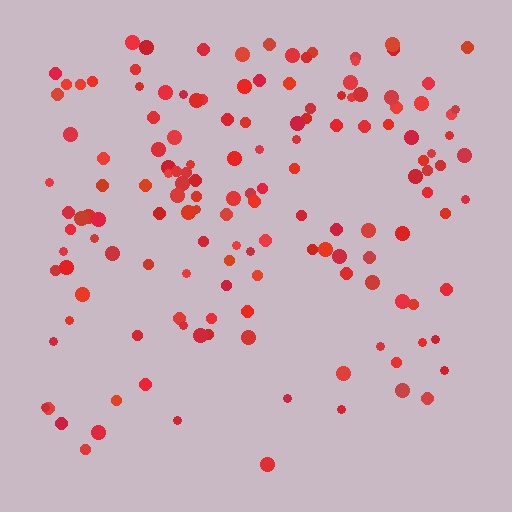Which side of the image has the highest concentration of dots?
The top.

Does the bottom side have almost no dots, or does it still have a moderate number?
Still a moderate number, just noticeably fewer than the top.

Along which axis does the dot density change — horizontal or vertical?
Vertical.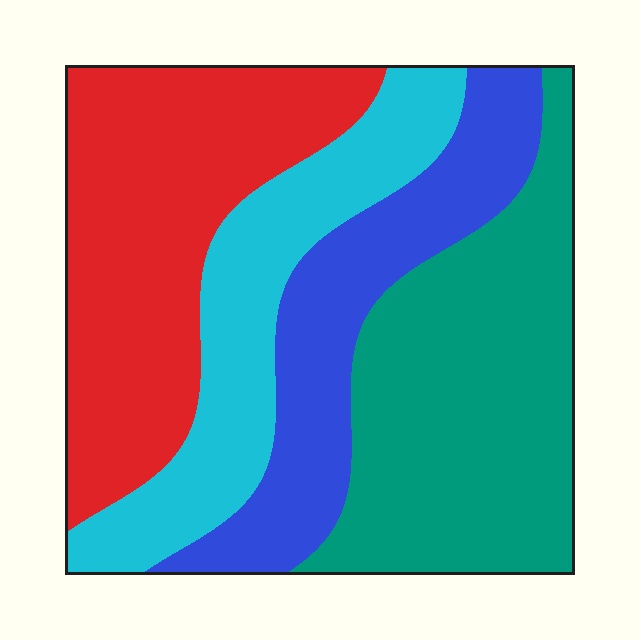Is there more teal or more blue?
Teal.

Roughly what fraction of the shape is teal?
Teal covers 31% of the shape.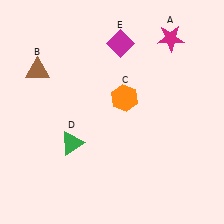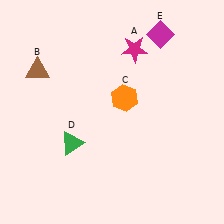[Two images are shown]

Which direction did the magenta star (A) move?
The magenta star (A) moved left.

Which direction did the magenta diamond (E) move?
The magenta diamond (E) moved right.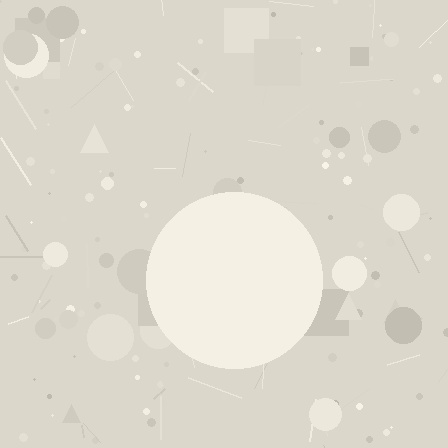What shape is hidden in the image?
A circle is hidden in the image.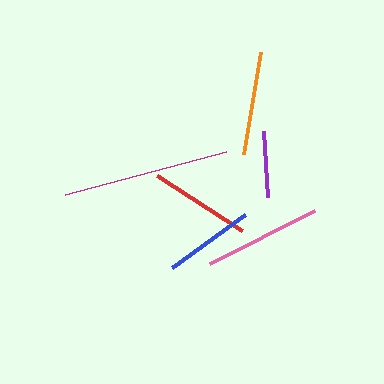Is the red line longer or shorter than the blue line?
The red line is longer than the blue line.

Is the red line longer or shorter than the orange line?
The orange line is longer than the red line.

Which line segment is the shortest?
The purple line is the shortest at approximately 67 pixels.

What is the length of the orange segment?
The orange segment is approximately 103 pixels long.